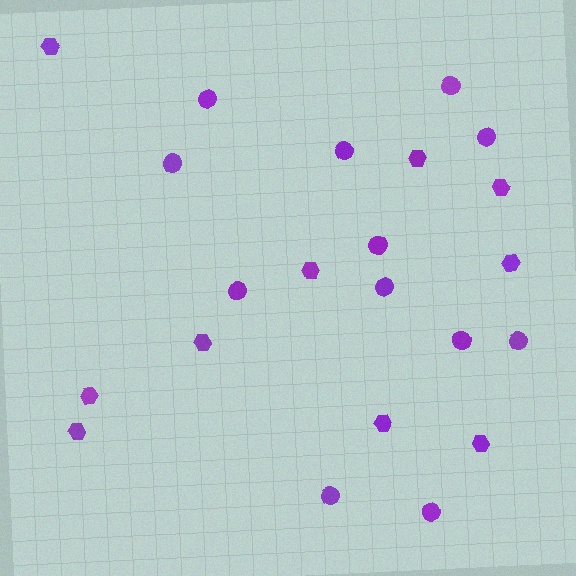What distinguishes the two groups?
There are 2 groups: one group of hexagons (10) and one group of circles (12).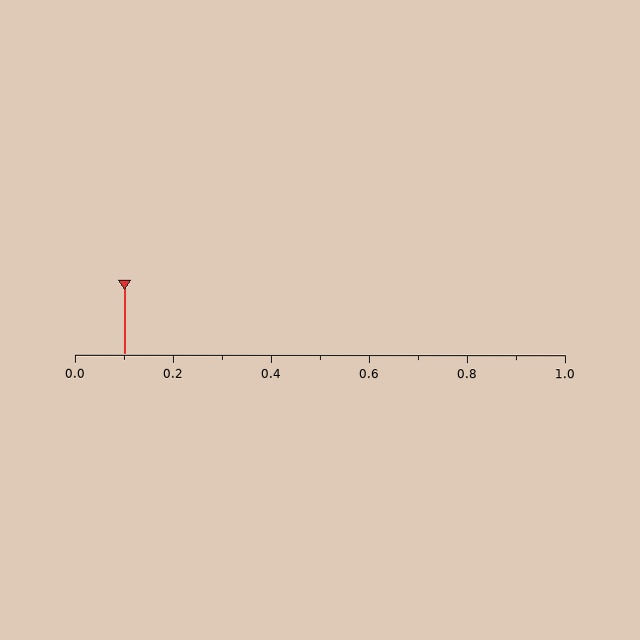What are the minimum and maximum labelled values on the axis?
The axis runs from 0.0 to 1.0.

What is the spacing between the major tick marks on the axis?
The major ticks are spaced 0.2 apart.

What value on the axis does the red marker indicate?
The marker indicates approximately 0.1.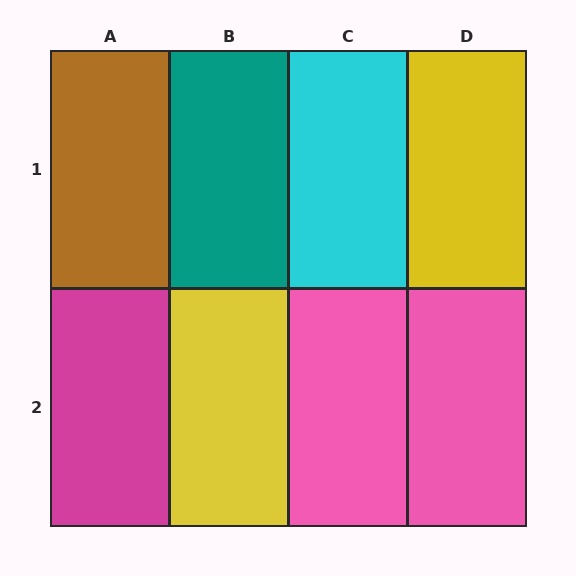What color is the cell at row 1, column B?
Teal.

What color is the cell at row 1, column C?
Cyan.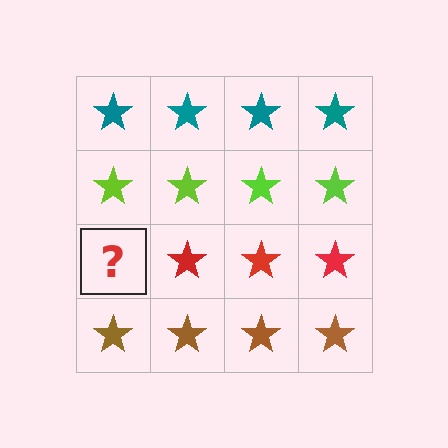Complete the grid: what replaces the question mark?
The question mark should be replaced with a red star.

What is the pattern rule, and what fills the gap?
The rule is that each row has a consistent color. The gap should be filled with a red star.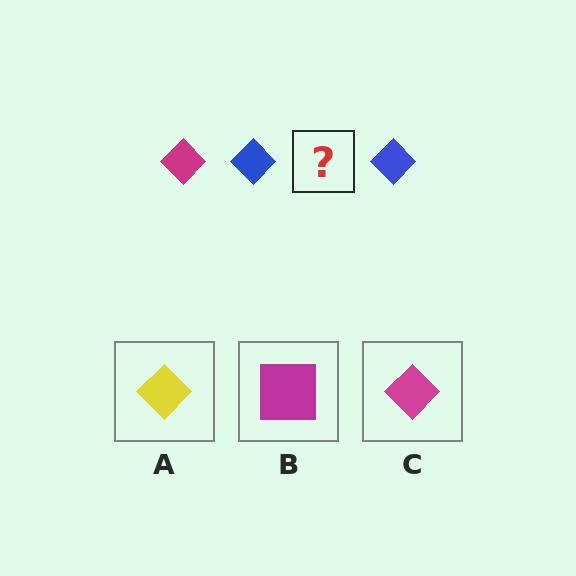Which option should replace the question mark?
Option C.